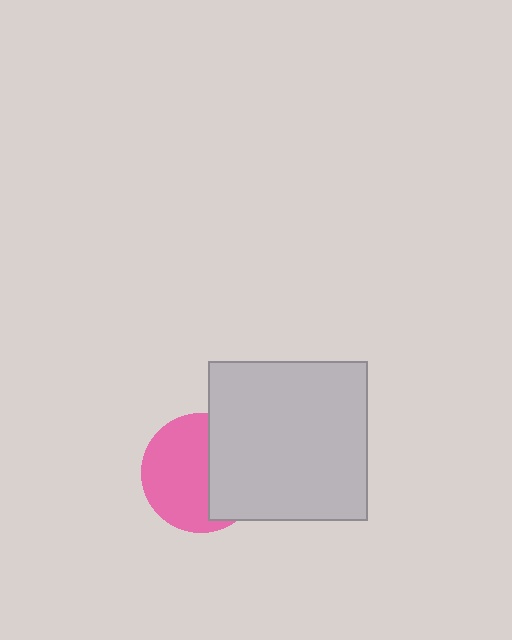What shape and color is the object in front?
The object in front is a light gray square.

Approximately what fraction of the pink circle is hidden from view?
Roughly 41% of the pink circle is hidden behind the light gray square.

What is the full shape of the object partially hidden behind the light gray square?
The partially hidden object is a pink circle.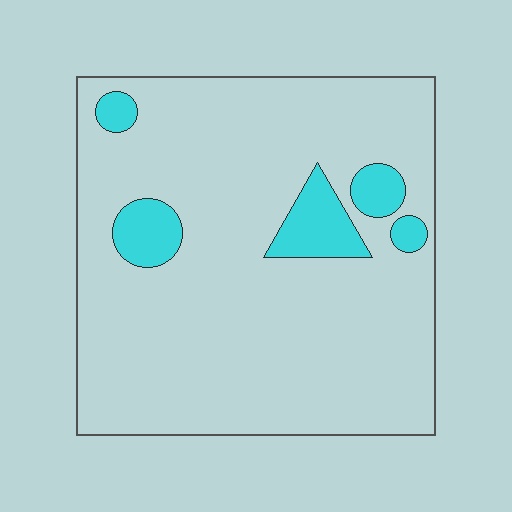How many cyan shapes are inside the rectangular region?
5.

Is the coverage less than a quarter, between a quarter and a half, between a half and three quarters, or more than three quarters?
Less than a quarter.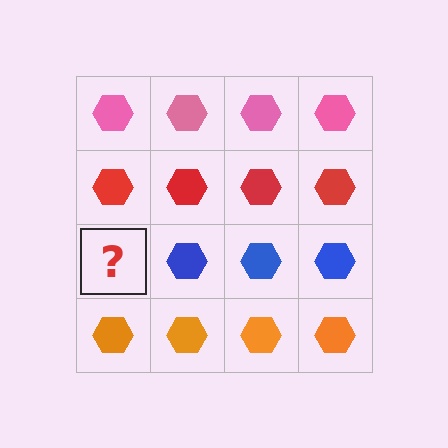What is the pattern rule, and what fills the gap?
The rule is that each row has a consistent color. The gap should be filled with a blue hexagon.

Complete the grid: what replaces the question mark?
The question mark should be replaced with a blue hexagon.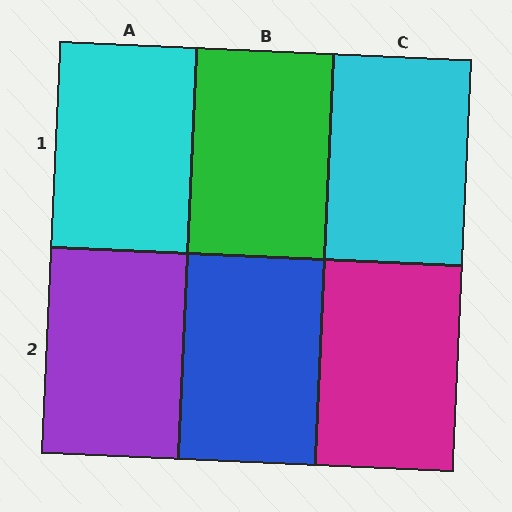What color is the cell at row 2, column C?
Magenta.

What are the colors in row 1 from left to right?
Cyan, green, cyan.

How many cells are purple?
1 cell is purple.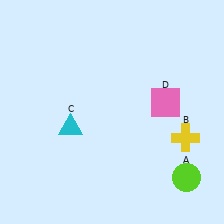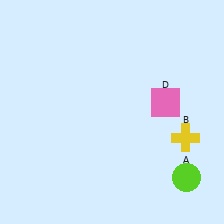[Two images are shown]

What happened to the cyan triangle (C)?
The cyan triangle (C) was removed in Image 2. It was in the bottom-left area of Image 1.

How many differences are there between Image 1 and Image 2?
There is 1 difference between the two images.